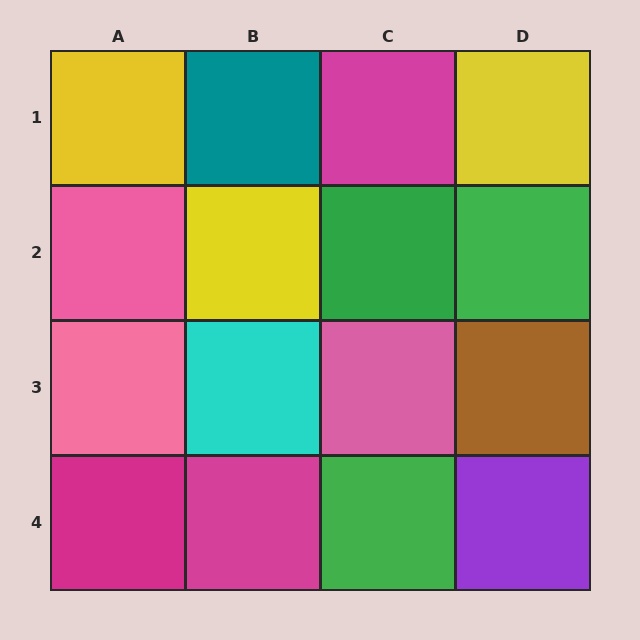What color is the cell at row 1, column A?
Yellow.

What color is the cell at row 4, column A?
Magenta.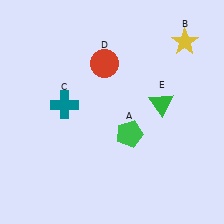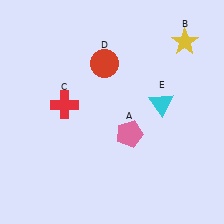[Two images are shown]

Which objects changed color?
A changed from green to pink. C changed from teal to red. E changed from green to cyan.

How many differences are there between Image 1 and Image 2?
There are 3 differences between the two images.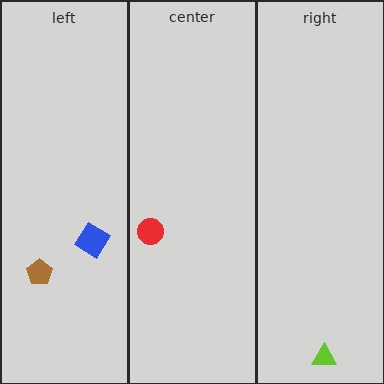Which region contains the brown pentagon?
The left region.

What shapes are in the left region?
The brown pentagon, the blue diamond.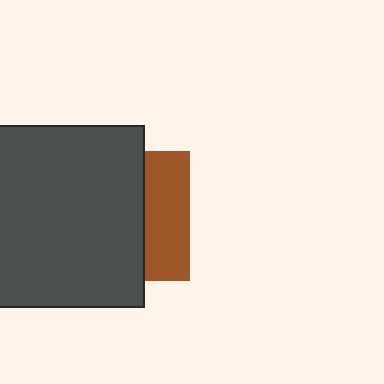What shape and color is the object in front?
The object in front is a dark gray square.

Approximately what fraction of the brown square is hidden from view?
Roughly 66% of the brown square is hidden behind the dark gray square.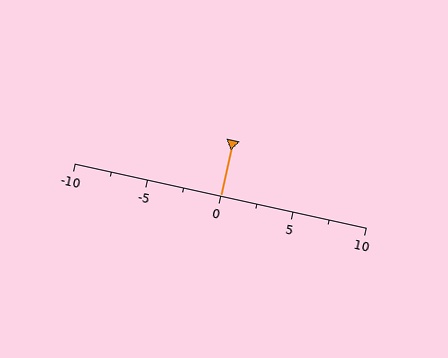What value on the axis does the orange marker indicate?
The marker indicates approximately 0.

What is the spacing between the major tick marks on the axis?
The major ticks are spaced 5 apart.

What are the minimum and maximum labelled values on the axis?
The axis runs from -10 to 10.